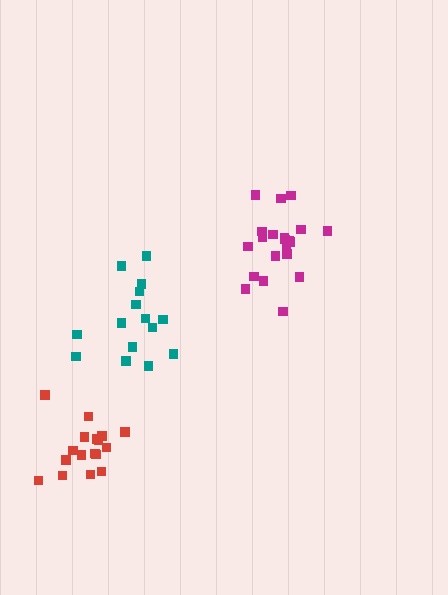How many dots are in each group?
Group 1: 21 dots, Group 2: 15 dots, Group 3: 17 dots (53 total).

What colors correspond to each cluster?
The clusters are colored: magenta, teal, red.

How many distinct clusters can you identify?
There are 3 distinct clusters.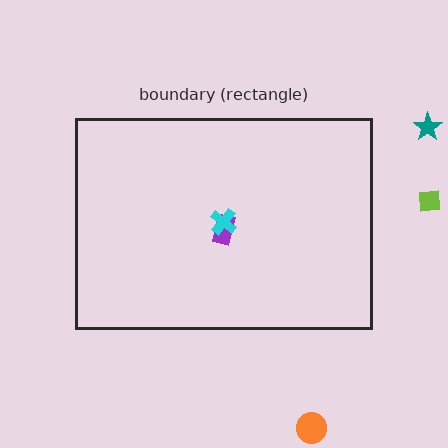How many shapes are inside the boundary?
2 inside, 3 outside.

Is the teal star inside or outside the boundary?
Outside.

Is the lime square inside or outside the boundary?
Outside.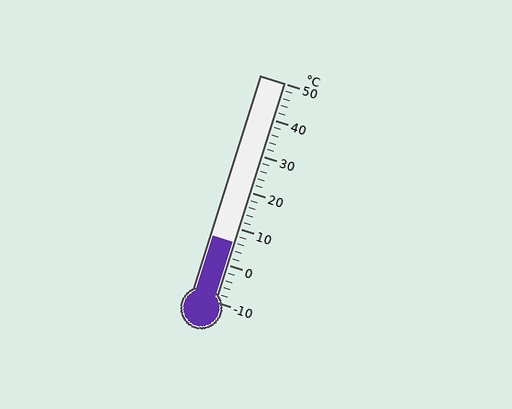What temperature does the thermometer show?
The thermometer shows approximately 6°C.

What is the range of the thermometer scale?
The thermometer scale ranges from -10°C to 50°C.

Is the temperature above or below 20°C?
The temperature is below 20°C.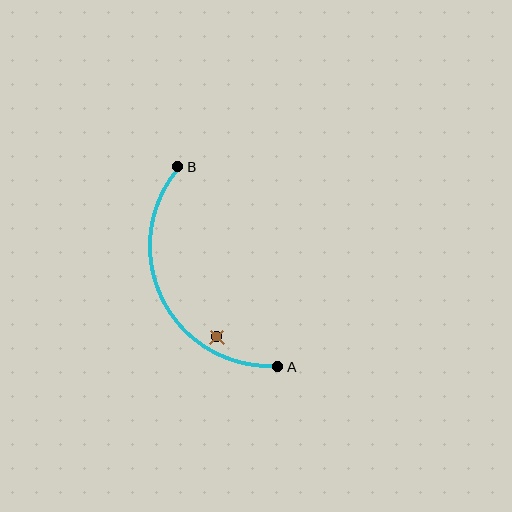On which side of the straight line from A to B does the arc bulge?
The arc bulges to the left of the straight line connecting A and B.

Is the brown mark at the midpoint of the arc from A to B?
No — the brown mark does not lie on the arc at all. It sits slightly inside the curve.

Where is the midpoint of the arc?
The arc midpoint is the point on the curve farthest from the straight line joining A and B. It sits to the left of that line.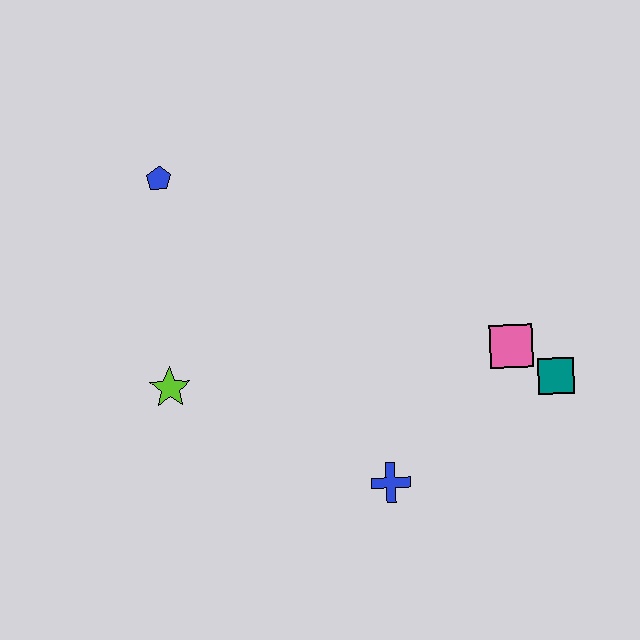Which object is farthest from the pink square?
The blue pentagon is farthest from the pink square.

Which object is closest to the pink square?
The teal square is closest to the pink square.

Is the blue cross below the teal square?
Yes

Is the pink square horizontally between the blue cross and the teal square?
Yes